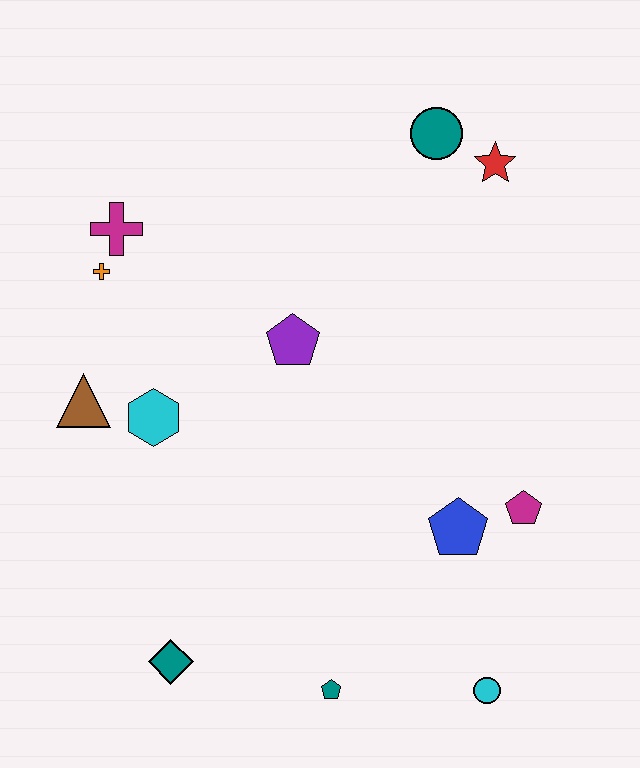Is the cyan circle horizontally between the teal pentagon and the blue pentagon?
No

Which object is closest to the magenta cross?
The orange cross is closest to the magenta cross.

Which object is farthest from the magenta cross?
The cyan circle is farthest from the magenta cross.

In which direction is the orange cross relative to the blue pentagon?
The orange cross is to the left of the blue pentagon.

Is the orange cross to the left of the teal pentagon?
Yes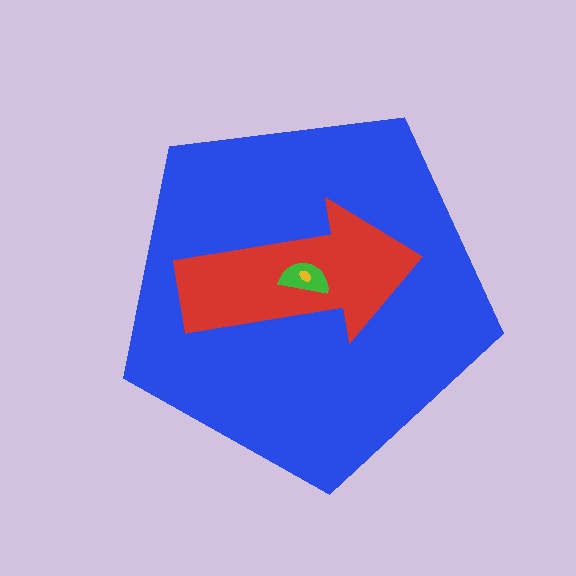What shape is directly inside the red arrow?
The green semicircle.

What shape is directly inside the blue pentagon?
The red arrow.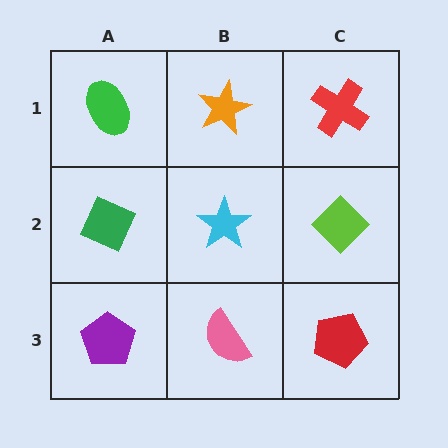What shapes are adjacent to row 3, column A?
A green diamond (row 2, column A), a pink semicircle (row 3, column B).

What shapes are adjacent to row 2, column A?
A green ellipse (row 1, column A), a purple pentagon (row 3, column A), a cyan star (row 2, column B).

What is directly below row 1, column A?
A green diamond.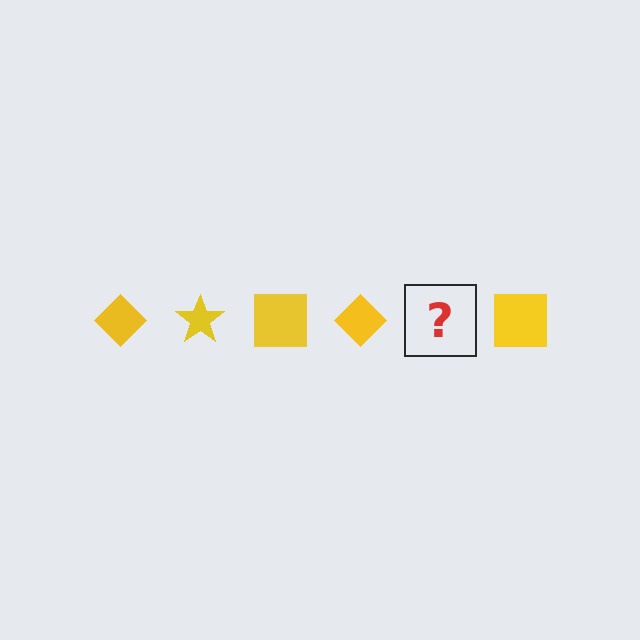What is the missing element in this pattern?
The missing element is a yellow star.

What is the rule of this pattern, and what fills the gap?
The rule is that the pattern cycles through diamond, star, square shapes in yellow. The gap should be filled with a yellow star.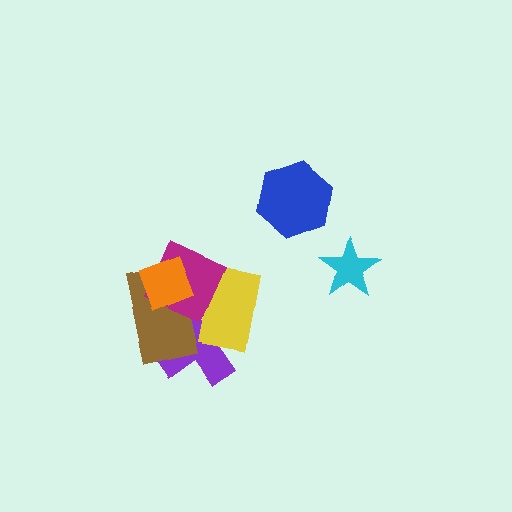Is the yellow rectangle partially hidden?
Yes, it is partially covered by another shape.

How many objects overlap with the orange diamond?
3 objects overlap with the orange diamond.